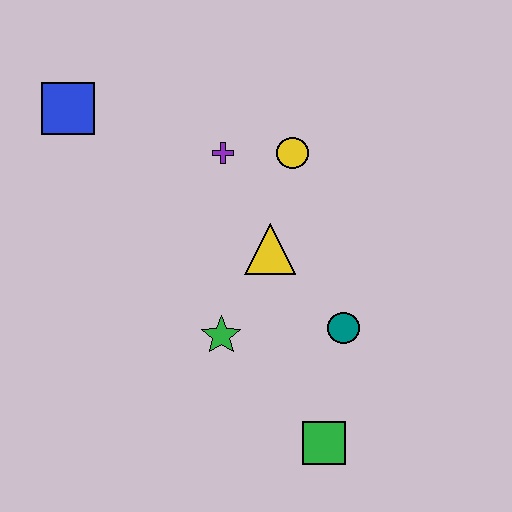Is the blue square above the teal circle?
Yes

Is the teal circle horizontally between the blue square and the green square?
No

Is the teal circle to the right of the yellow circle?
Yes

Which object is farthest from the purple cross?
The green square is farthest from the purple cross.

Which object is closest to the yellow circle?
The purple cross is closest to the yellow circle.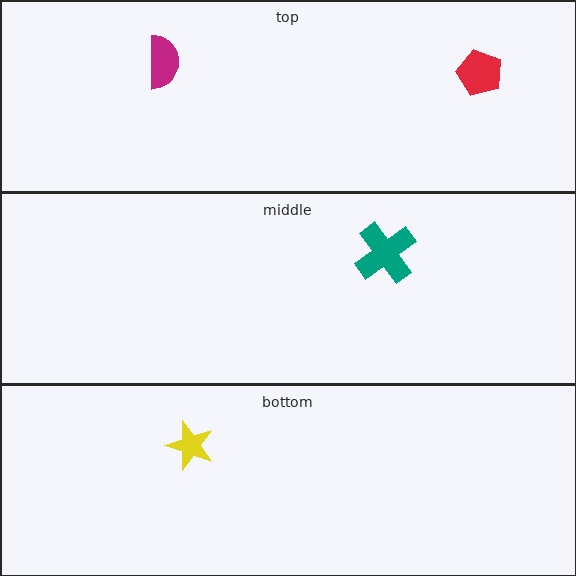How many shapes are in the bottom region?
1.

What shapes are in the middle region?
The teal cross.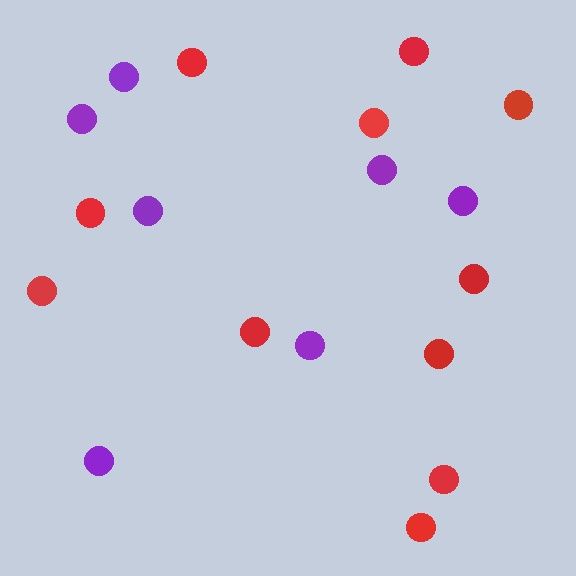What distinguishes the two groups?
There are 2 groups: one group of purple circles (7) and one group of red circles (11).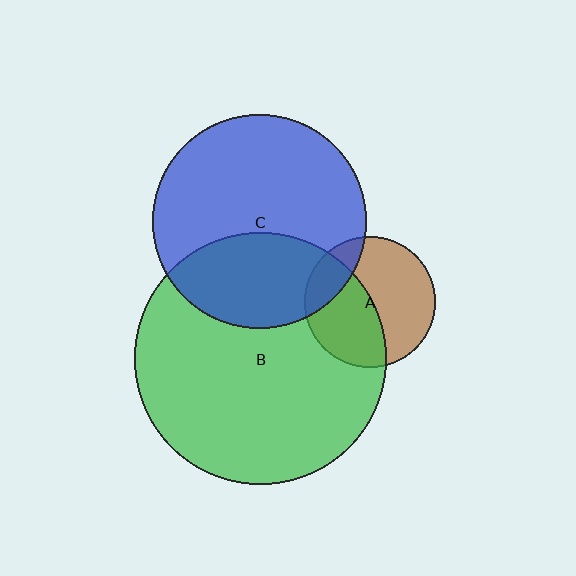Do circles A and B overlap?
Yes.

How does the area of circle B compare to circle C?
Approximately 1.4 times.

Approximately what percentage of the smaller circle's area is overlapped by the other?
Approximately 45%.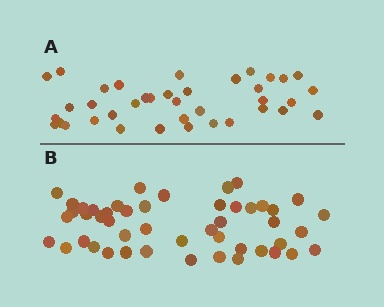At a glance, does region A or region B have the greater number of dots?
Region B (the bottom region) has more dots.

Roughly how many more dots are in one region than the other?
Region B has roughly 10 or so more dots than region A.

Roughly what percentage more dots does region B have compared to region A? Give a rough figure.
About 25% more.